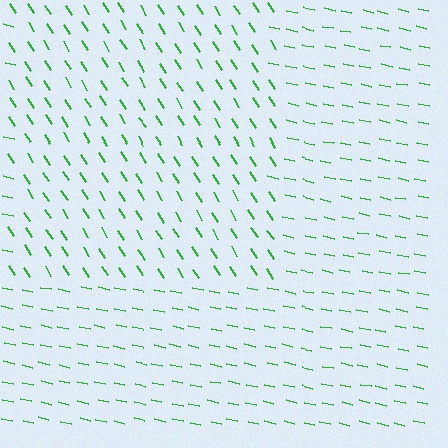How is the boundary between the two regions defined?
The boundary is defined purely by a change in line orientation (approximately 45 degrees difference). All lines are the same color and thickness.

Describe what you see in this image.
The image is filled with small green line segments. A rectangle region in the image has lines oriented differently from the surrounding lines, creating a visible texture boundary.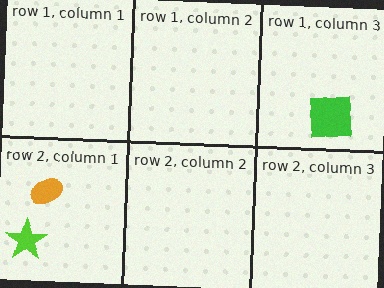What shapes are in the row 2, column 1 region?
The lime star, the orange ellipse.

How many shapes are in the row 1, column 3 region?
1.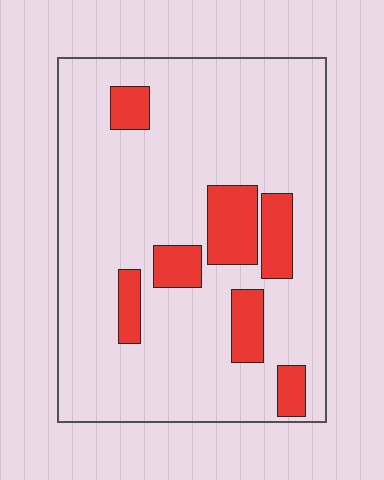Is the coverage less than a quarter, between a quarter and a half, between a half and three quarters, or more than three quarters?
Less than a quarter.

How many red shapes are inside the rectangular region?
7.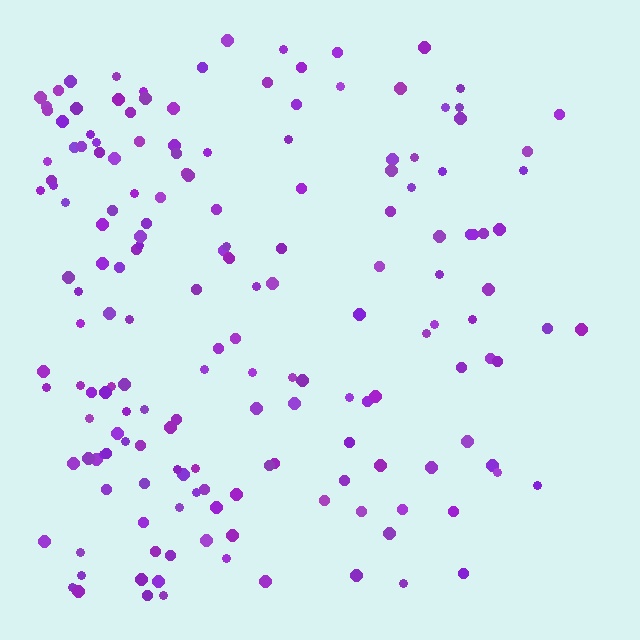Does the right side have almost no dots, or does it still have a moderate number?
Still a moderate number, just noticeably fewer than the left.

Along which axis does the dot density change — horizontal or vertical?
Horizontal.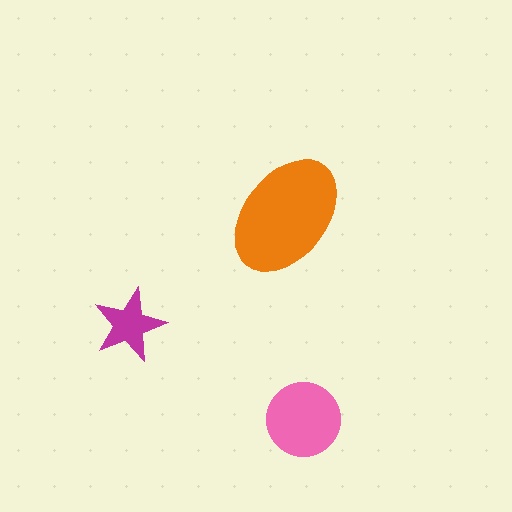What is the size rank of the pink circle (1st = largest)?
2nd.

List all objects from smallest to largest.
The magenta star, the pink circle, the orange ellipse.